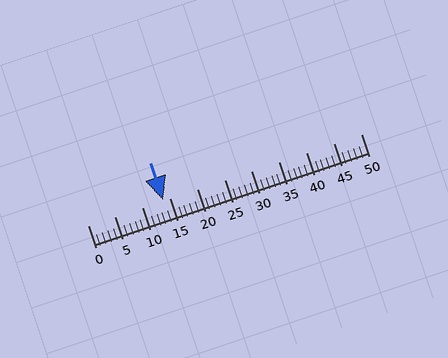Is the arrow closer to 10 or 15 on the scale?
The arrow is closer to 15.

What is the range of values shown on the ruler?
The ruler shows values from 0 to 50.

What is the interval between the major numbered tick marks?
The major tick marks are spaced 5 units apart.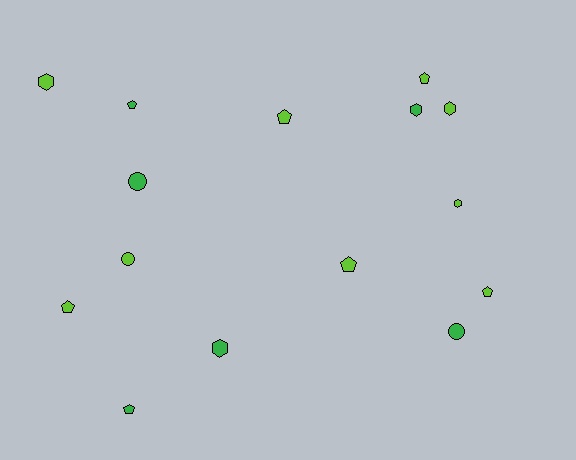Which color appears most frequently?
Lime, with 9 objects.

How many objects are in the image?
There are 15 objects.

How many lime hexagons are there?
There are 3 lime hexagons.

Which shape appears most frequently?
Pentagon, with 7 objects.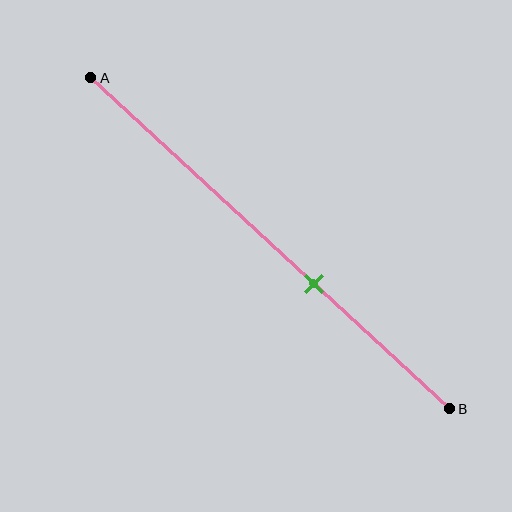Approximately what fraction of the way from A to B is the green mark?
The green mark is approximately 60% of the way from A to B.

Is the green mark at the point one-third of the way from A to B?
No, the mark is at about 60% from A, not at the 33% one-third point.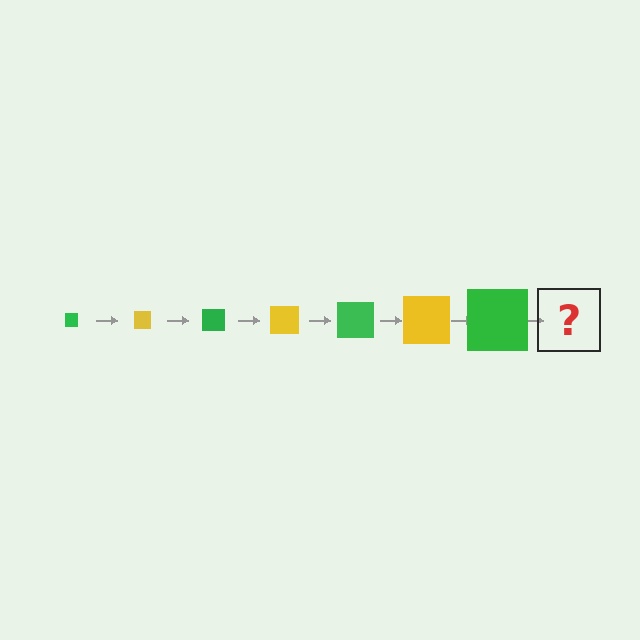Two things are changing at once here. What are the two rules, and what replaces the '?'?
The two rules are that the square grows larger each step and the color cycles through green and yellow. The '?' should be a yellow square, larger than the previous one.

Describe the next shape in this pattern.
It should be a yellow square, larger than the previous one.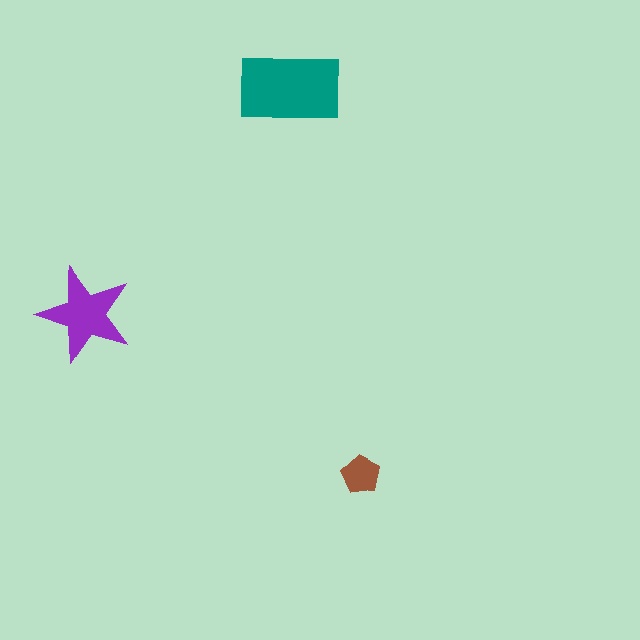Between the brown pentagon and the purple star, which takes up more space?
The purple star.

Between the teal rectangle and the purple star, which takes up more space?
The teal rectangle.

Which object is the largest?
The teal rectangle.